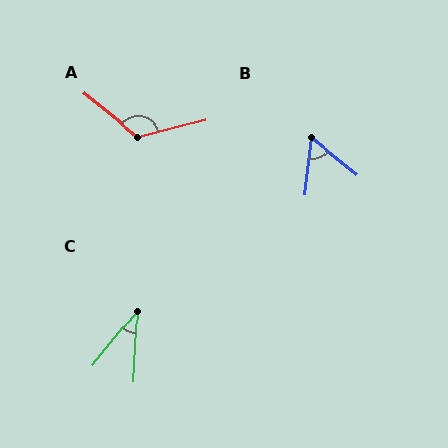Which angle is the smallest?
C, at approximately 35 degrees.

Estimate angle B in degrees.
Approximately 58 degrees.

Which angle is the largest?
A, at approximately 127 degrees.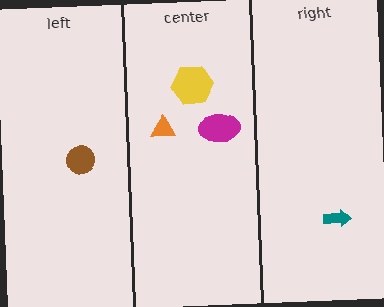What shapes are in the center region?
The orange triangle, the yellow hexagon, the magenta ellipse.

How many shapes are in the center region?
3.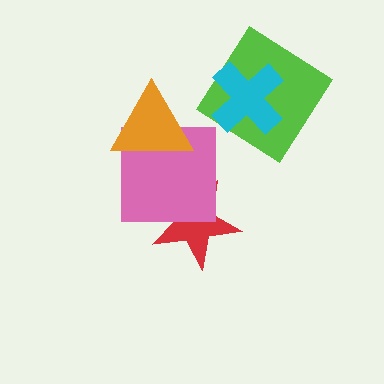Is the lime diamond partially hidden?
Yes, it is partially covered by another shape.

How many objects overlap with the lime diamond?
1 object overlaps with the lime diamond.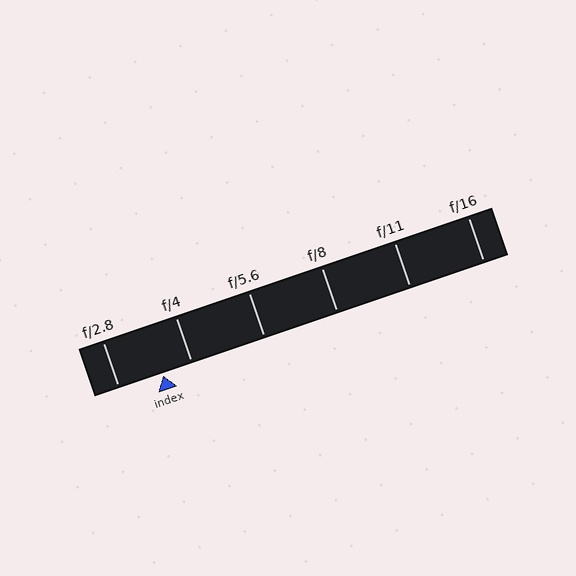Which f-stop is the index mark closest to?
The index mark is closest to f/4.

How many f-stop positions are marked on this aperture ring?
There are 6 f-stop positions marked.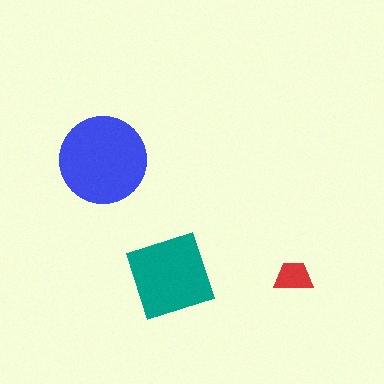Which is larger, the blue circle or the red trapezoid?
The blue circle.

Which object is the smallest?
The red trapezoid.